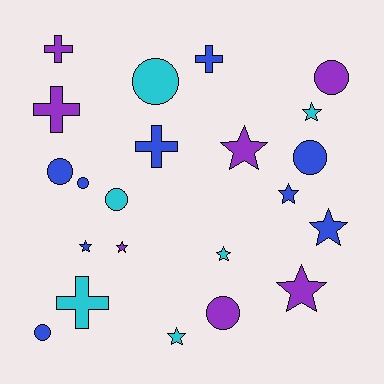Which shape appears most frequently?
Star, with 9 objects.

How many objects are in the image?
There are 22 objects.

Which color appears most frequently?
Blue, with 9 objects.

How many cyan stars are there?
There are 3 cyan stars.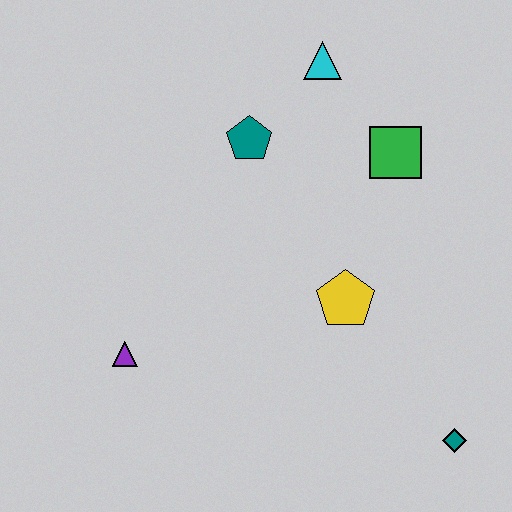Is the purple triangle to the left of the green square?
Yes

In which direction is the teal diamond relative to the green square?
The teal diamond is below the green square.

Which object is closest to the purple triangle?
The yellow pentagon is closest to the purple triangle.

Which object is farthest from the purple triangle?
The cyan triangle is farthest from the purple triangle.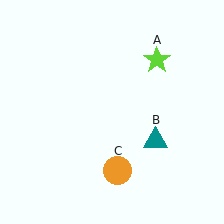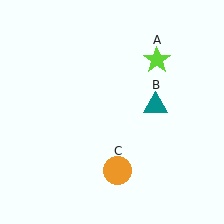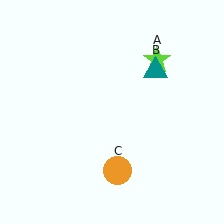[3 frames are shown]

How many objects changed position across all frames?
1 object changed position: teal triangle (object B).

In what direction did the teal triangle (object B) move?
The teal triangle (object B) moved up.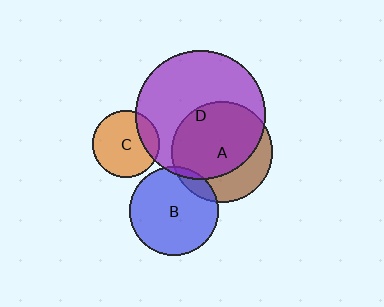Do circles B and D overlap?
Yes.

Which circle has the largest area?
Circle D (purple).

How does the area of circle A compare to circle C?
Approximately 2.3 times.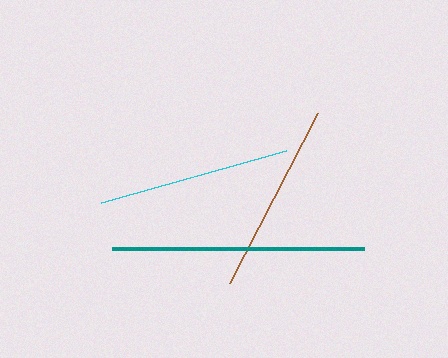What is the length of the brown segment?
The brown segment is approximately 192 pixels long.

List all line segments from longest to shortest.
From longest to shortest: teal, cyan, brown.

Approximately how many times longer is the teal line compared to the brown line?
The teal line is approximately 1.3 times the length of the brown line.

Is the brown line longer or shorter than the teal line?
The teal line is longer than the brown line.